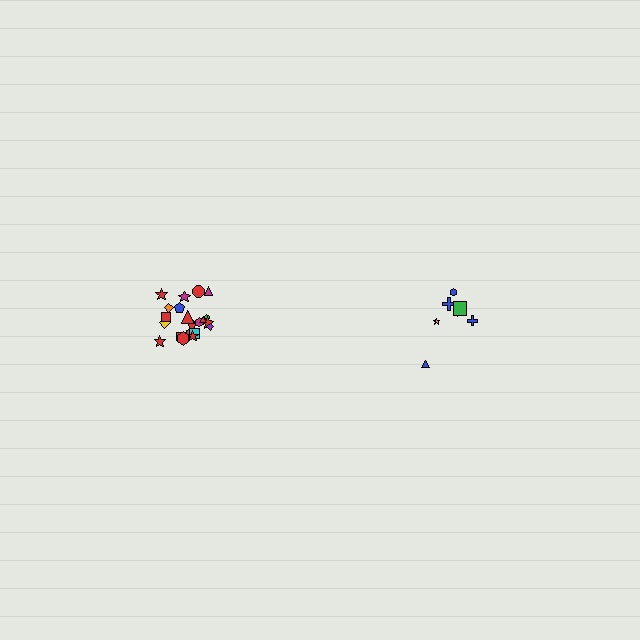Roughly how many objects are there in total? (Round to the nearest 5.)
Roughly 30 objects in total.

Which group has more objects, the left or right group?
The left group.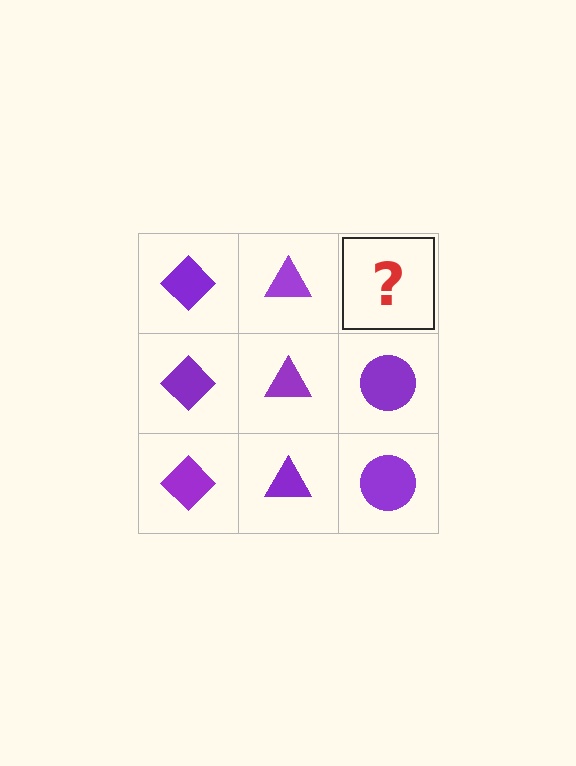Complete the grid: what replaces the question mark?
The question mark should be replaced with a purple circle.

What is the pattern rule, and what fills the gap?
The rule is that each column has a consistent shape. The gap should be filled with a purple circle.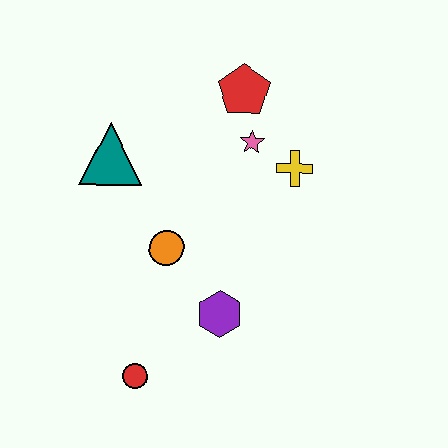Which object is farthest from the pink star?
The red circle is farthest from the pink star.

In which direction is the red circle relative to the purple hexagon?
The red circle is to the left of the purple hexagon.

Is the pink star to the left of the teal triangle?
No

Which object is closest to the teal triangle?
The orange circle is closest to the teal triangle.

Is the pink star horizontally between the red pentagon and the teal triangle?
No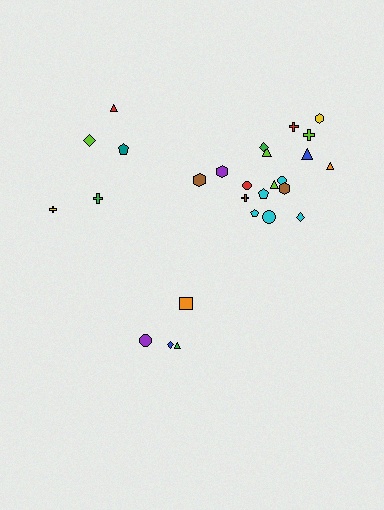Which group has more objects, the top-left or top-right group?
The top-right group.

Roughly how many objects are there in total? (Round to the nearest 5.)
Roughly 25 objects in total.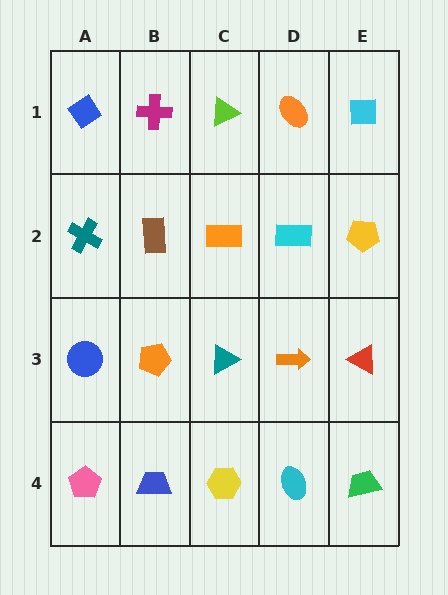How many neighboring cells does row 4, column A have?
2.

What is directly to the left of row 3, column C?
An orange pentagon.